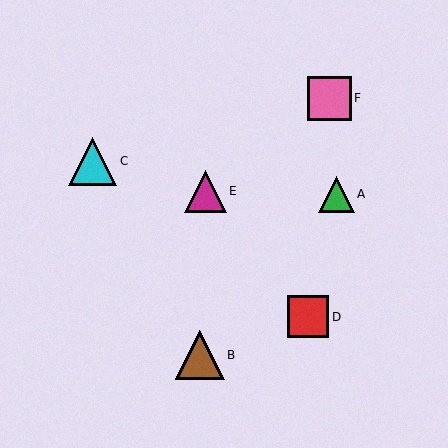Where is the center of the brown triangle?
The center of the brown triangle is at (200, 355).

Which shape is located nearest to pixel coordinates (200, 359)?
The brown triangle (labeled B) at (200, 355) is nearest to that location.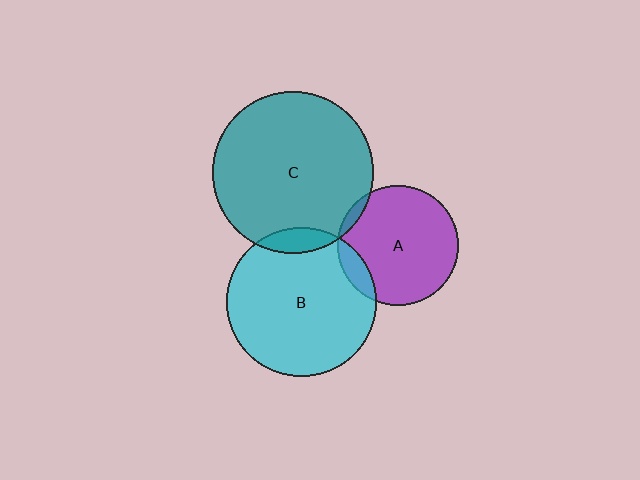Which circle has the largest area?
Circle C (teal).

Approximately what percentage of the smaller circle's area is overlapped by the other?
Approximately 10%.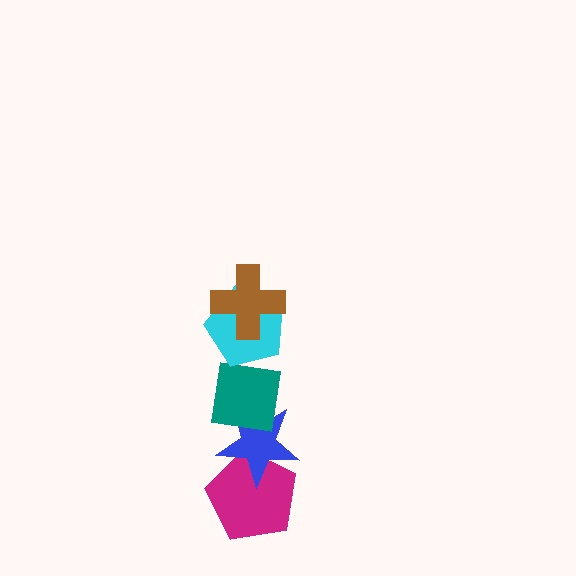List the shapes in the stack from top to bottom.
From top to bottom: the brown cross, the cyan pentagon, the teal square, the blue star, the magenta pentagon.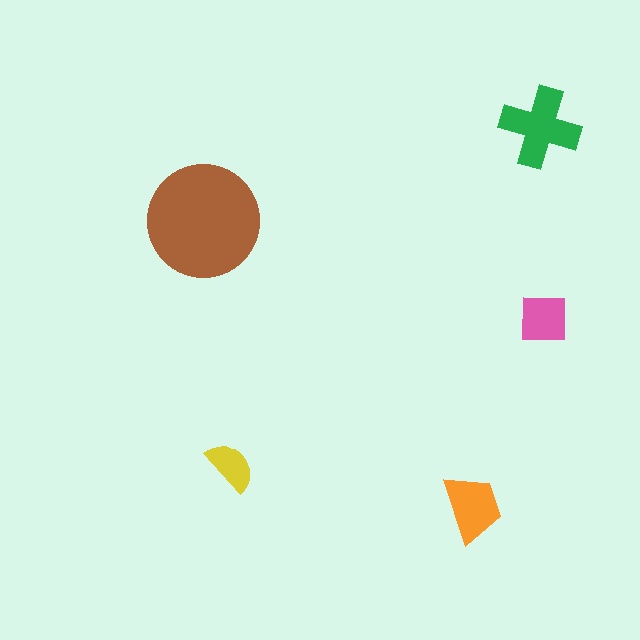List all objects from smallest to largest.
The yellow semicircle, the pink square, the orange trapezoid, the green cross, the brown circle.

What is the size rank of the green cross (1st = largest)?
2nd.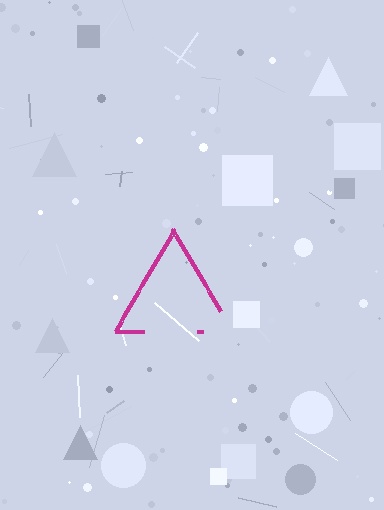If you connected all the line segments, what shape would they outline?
They would outline a triangle.